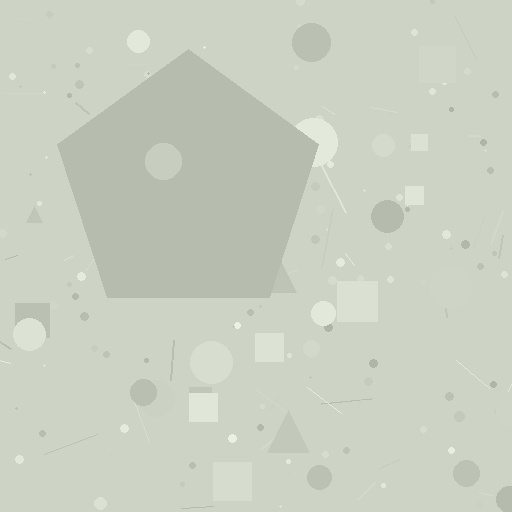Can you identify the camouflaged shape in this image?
The camouflaged shape is a pentagon.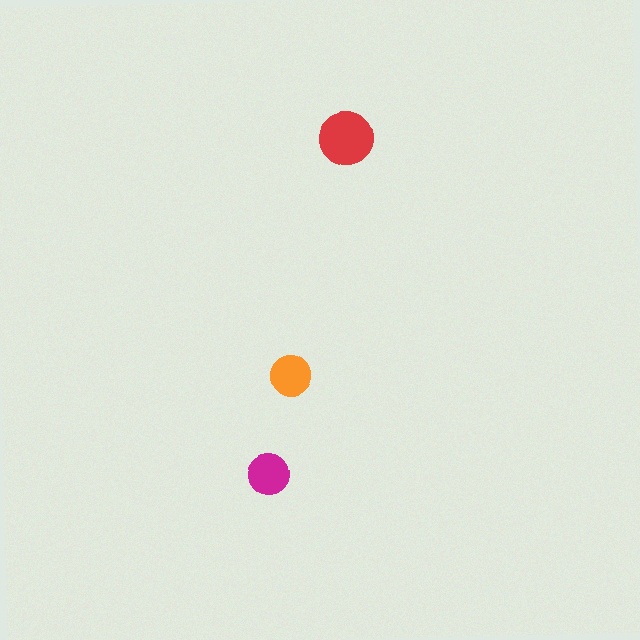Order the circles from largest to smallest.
the red one, the magenta one, the orange one.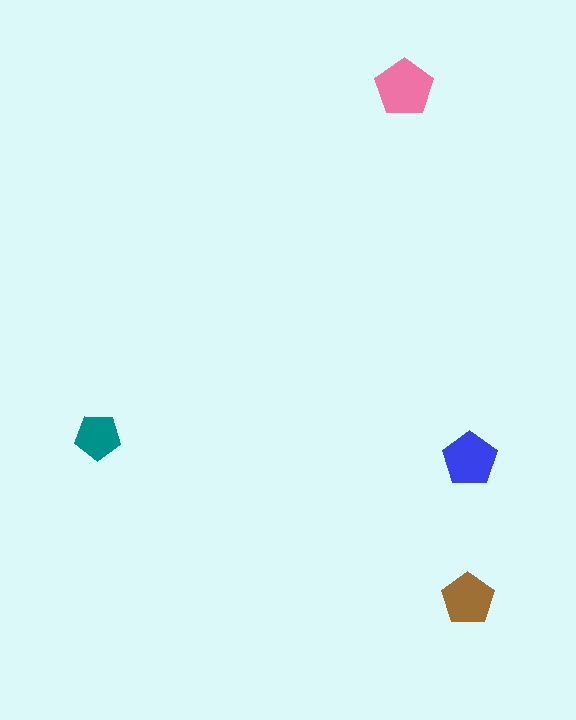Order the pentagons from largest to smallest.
the pink one, the blue one, the brown one, the teal one.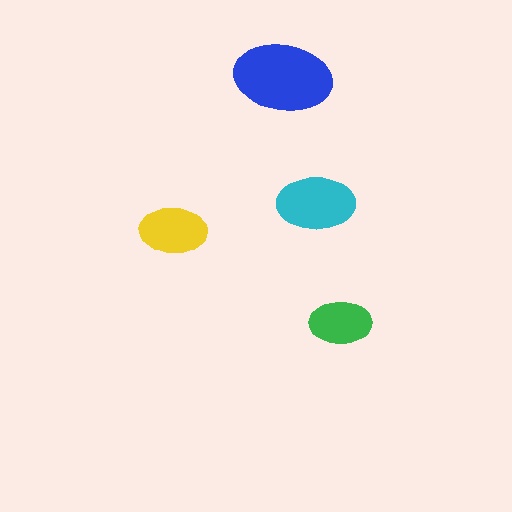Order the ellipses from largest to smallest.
the blue one, the cyan one, the yellow one, the green one.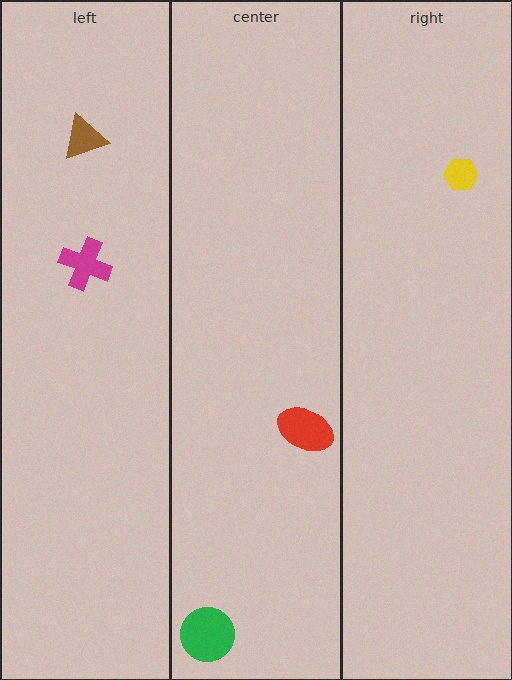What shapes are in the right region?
The yellow hexagon.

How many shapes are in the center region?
2.